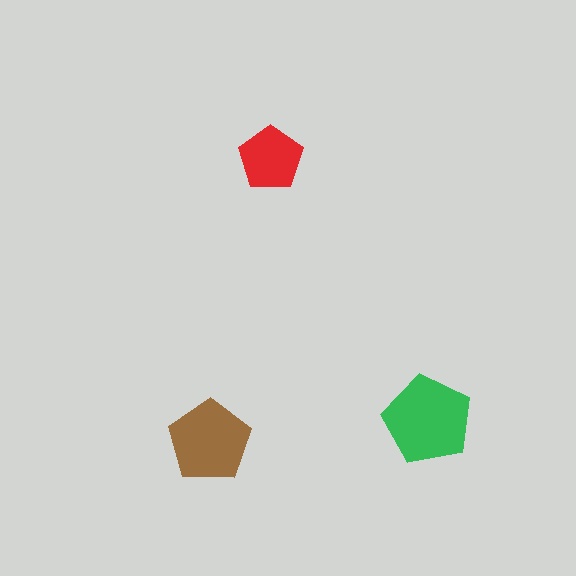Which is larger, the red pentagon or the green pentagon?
The green one.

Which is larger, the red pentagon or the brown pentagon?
The brown one.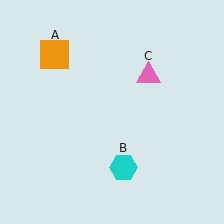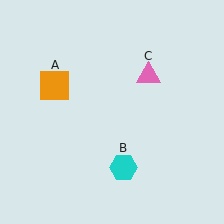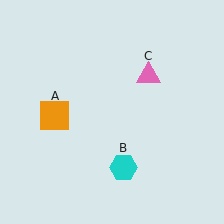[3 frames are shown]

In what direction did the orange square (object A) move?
The orange square (object A) moved down.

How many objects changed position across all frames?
1 object changed position: orange square (object A).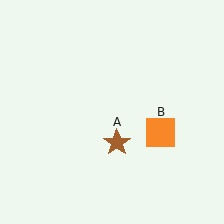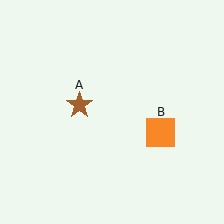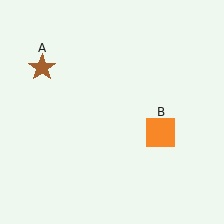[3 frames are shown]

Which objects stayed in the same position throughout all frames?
Orange square (object B) remained stationary.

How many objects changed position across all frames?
1 object changed position: brown star (object A).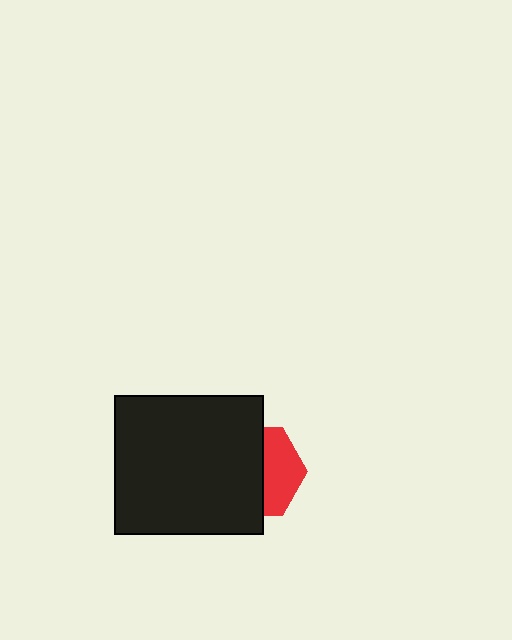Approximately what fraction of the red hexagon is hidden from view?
Roughly 59% of the red hexagon is hidden behind the black rectangle.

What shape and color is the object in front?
The object in front is a black rectangle.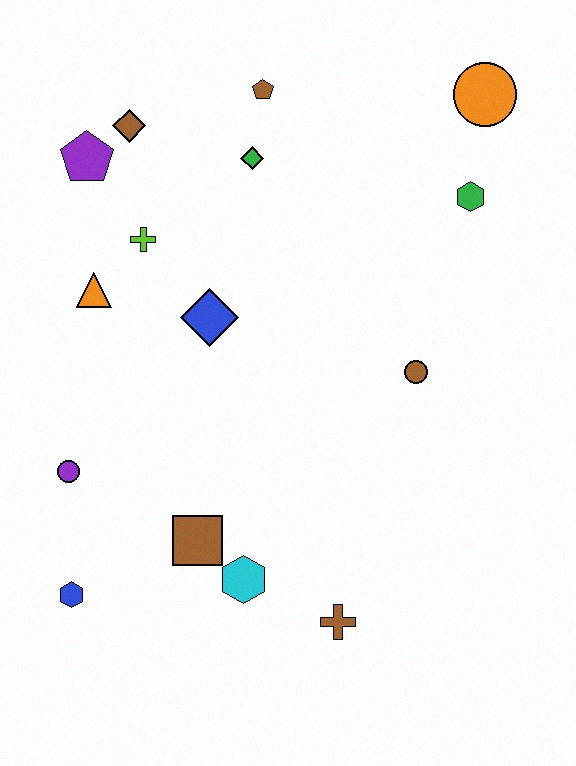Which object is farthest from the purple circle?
The orange circle is farthest from the purple circle.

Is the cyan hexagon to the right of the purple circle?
Yes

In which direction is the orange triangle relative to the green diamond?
The orange triangle is to the left of the green diamond.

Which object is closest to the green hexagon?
The orange circle is closest to the green hexagon.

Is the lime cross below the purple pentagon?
Yes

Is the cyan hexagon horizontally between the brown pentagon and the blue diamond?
Yes